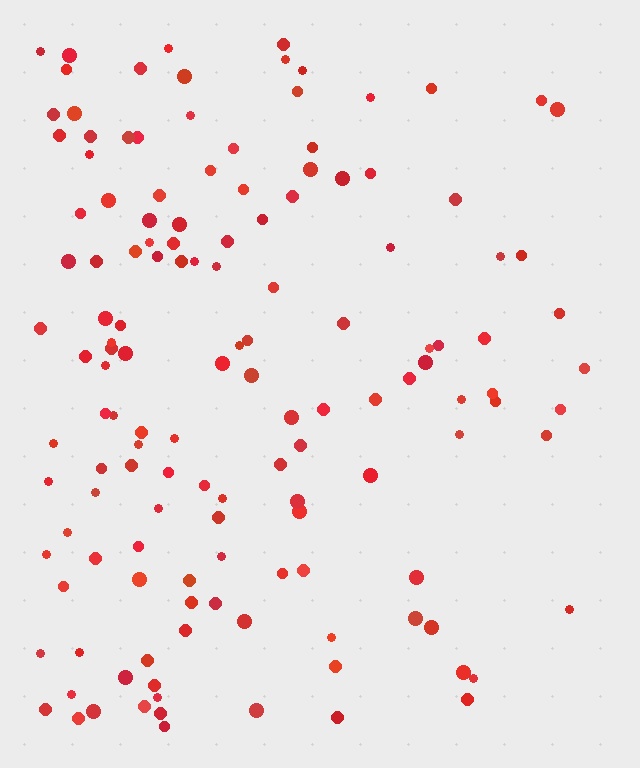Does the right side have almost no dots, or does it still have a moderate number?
Still a moderate number, just noticeably fewer than the left.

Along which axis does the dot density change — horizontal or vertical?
Horizontal.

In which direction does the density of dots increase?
From right to left, with the left side densest.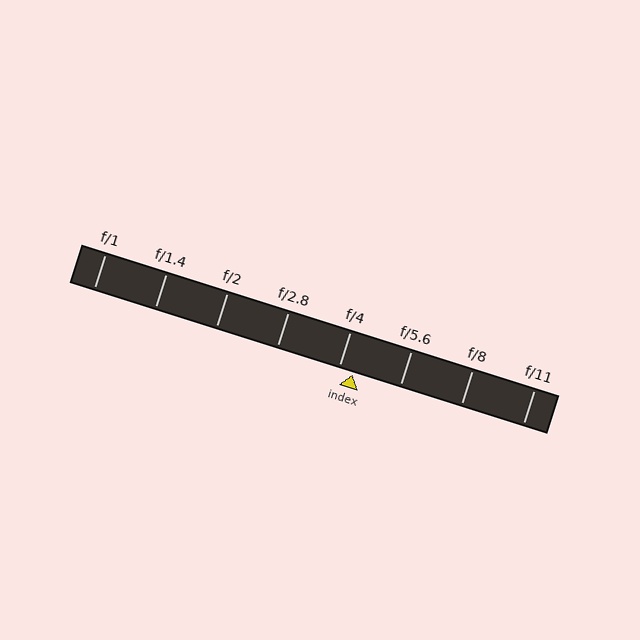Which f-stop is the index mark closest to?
The index mark is closest to f/4.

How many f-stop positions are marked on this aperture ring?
There are 8 f-stop positions marked.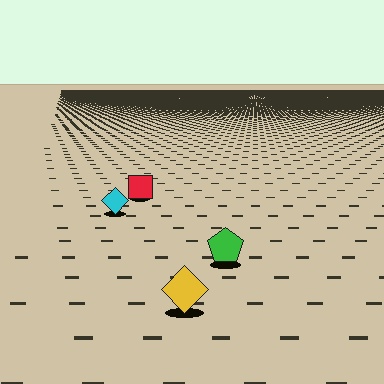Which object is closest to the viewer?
The yellow diamond is closest. The texture marks near it are larger and more spread out.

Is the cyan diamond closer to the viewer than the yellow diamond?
No. The yellow diamond is closer — you can tell from the texture gradient: the ground texture is coarser near it.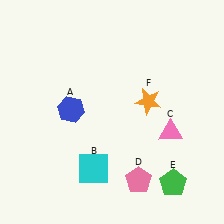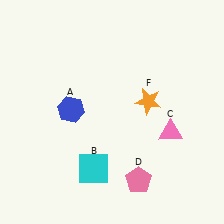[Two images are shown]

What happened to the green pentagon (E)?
The green pentagon (E) was removed in Image 2. It was in the bottom-right area of Image 1.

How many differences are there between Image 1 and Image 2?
There is 1 difference between the two images.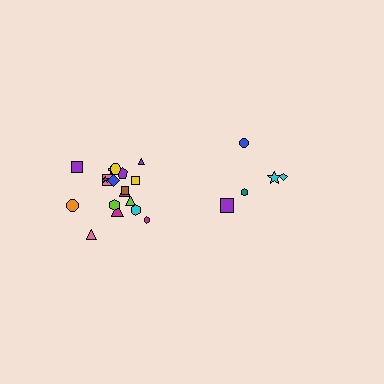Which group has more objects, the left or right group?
The left group.